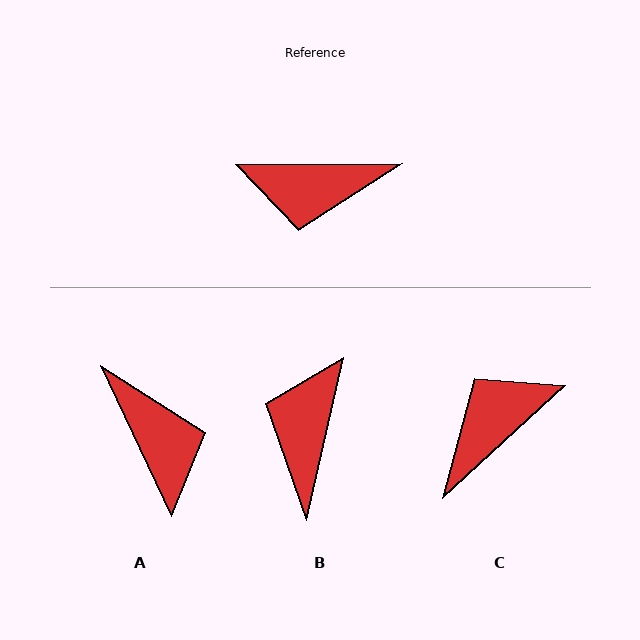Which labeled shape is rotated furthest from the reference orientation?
C, about 138 degrees away.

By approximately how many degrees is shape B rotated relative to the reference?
Approximately 104 degrees clockwise.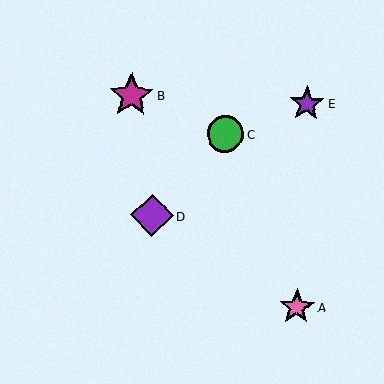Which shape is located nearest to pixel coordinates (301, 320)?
The pink star (labeled A) at (297, 307) is nearest to that location.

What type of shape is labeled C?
Shape C is a green circle.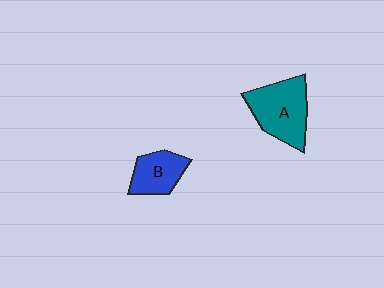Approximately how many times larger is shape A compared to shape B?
Approximately 1.6 times.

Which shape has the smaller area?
Shape B (blue).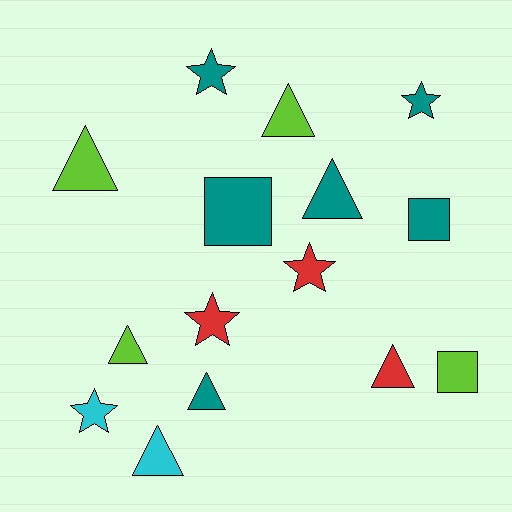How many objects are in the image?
There are 15 objects.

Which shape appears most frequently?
Triangle, with 7 objects.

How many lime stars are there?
There are no lime stars.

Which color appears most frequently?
Teal, with 6 objects.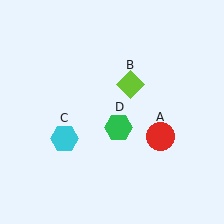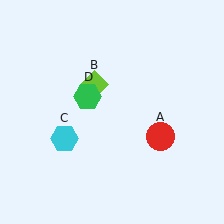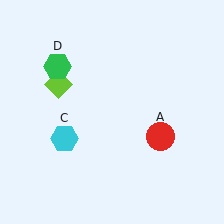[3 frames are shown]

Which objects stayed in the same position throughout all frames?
Red circle (object A) and cyan hexagon (object C) remained stationary.